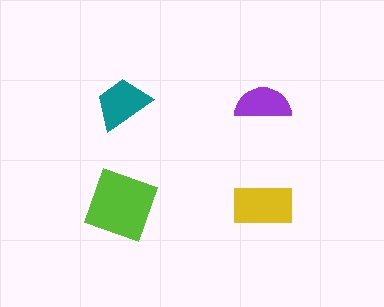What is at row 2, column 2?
A yellow rectangle.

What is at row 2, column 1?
A lime square.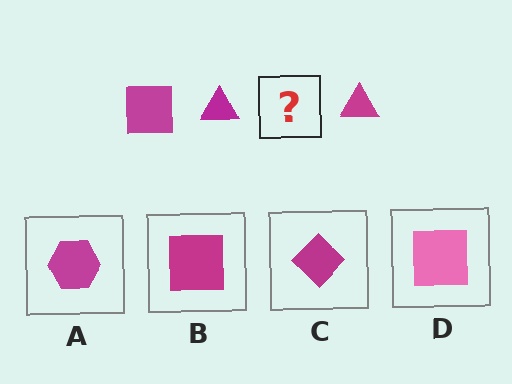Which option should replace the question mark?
Option B.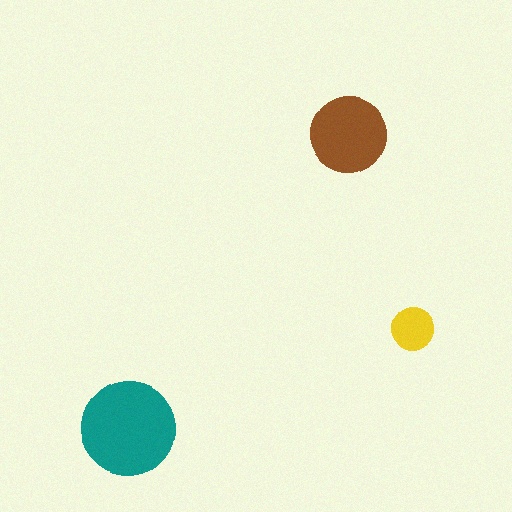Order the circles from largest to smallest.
the teal one, the brown one, the yellow one.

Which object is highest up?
The brown circle is topmost.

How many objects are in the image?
There are 3 objects in the image.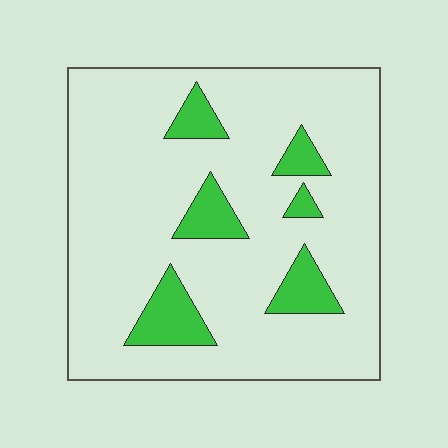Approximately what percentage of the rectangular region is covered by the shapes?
Approximately 15%.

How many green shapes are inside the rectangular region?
6.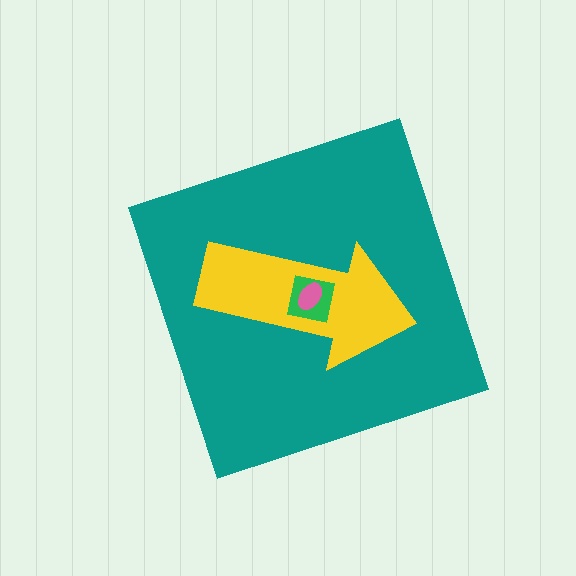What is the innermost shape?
The pink ellipse.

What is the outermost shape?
The teal diamond.